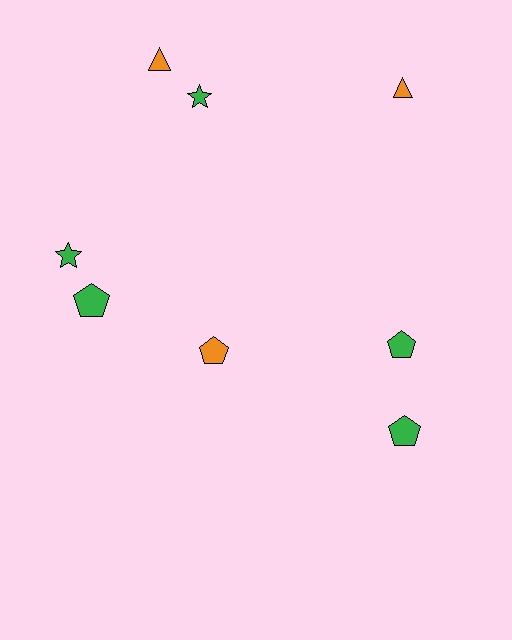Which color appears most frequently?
Green, with 5 objects.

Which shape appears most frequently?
Pentagon, with 4 objects.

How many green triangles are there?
There are no green triangles.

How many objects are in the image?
There are 8 objects.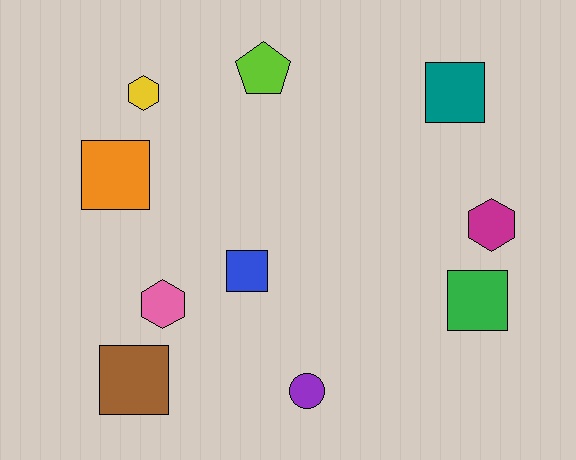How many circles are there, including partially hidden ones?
There is 1 circle.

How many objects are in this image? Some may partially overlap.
There are 10 objects.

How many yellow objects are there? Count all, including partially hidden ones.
There is 1 yellow object.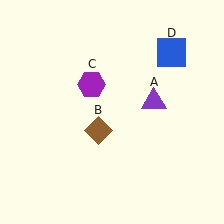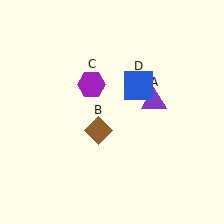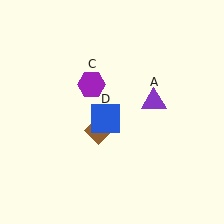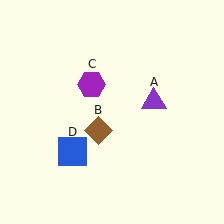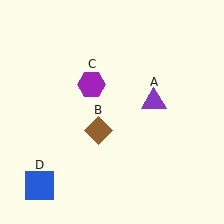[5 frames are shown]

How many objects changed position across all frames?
1 object changed position: blue square (object D).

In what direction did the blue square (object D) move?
The blue square (object D) moved down and to the left.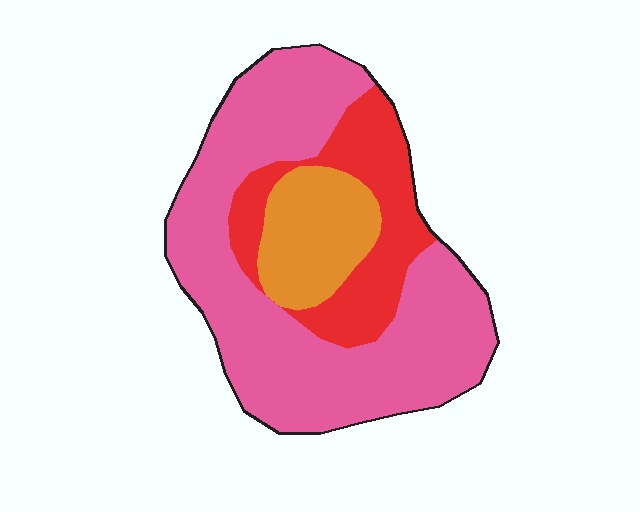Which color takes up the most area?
Pink, at roughly 60%.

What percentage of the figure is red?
Red covers around 25% of the figure.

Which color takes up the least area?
Orange, at roughly 15%.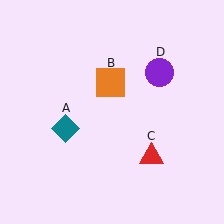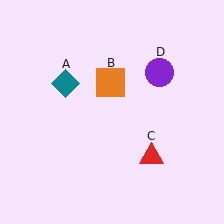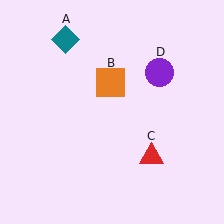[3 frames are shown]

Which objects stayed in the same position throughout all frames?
Orange square (object B) and red triangle (object C) and purple circle (object D) remained stationary.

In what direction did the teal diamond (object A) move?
The teal diamond (object A) moved up.